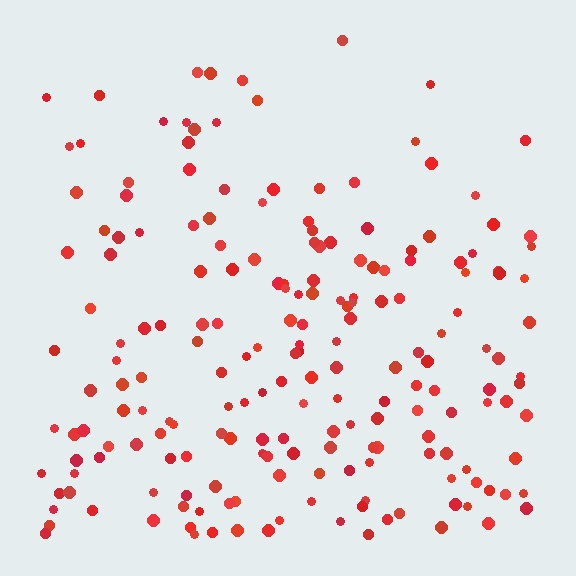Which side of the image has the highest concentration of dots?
The bottom.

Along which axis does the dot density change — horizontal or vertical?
Vertical.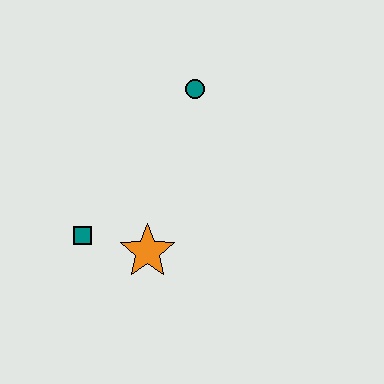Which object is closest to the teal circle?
The orange star is closest to the teal circle.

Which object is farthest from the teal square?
The teal circle is farthest from the teal square.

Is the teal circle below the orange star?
No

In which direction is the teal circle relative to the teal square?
The teal circle is above the teal square.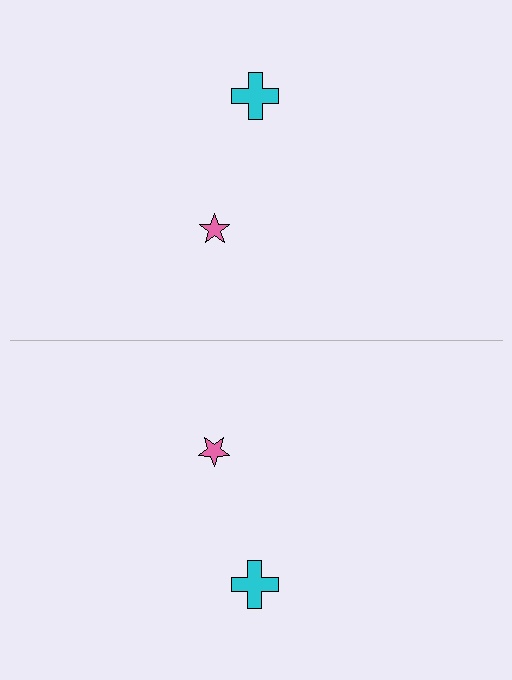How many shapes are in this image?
There are 4 shapes in this image.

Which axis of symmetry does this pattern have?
The pattern has a horizontal axis of symmetry running through the center of the image.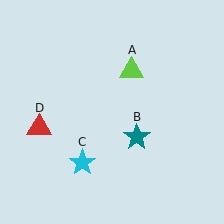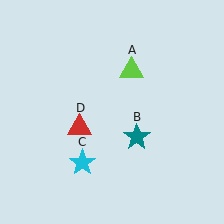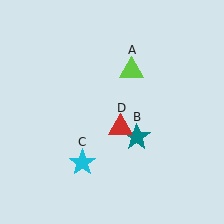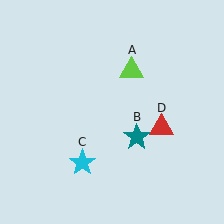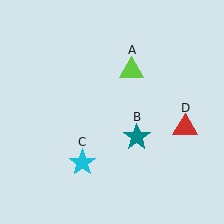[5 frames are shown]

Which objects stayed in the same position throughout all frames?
Lime triangle (object A) and teal star (object B) and cyan star (object C) remained stationary.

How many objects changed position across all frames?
1 object changed position: red triangle (object D).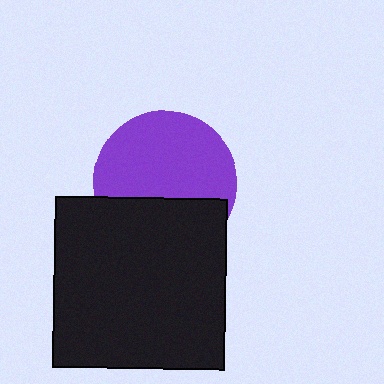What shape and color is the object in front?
The object in front is a black square.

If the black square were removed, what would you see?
You would see the complete purple circle.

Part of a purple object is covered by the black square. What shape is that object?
It is a circle.